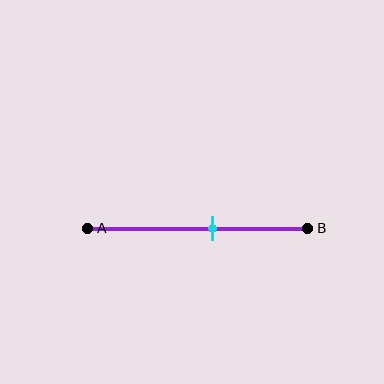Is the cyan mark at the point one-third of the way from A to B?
No, the mark is at about 55% from A, not at the 33% one-third point.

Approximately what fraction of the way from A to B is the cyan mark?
The cyan mark is approximately 55% of the way from A to B.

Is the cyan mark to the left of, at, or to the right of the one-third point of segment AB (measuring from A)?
The cyan mark is to the right of the one-third point of segment AB.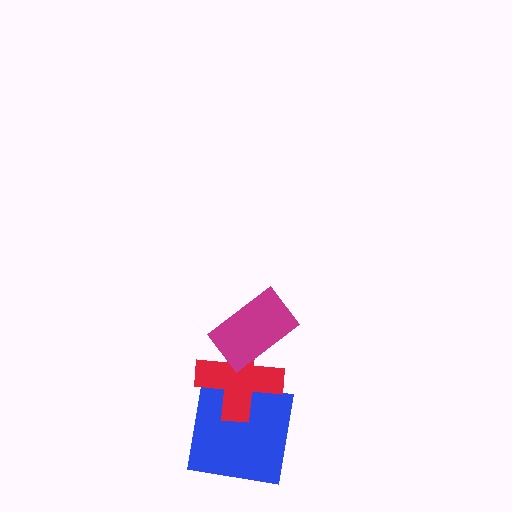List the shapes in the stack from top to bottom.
From top to bottom: the magenta rectangle, the red cross, the blue square.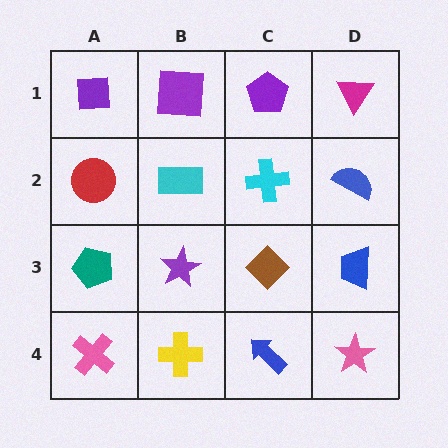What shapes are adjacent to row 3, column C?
A cyan cross (row 2, column C), a blue arrow (row 4, column C), a purple star (row 3, column B), a blue trapezoid (row 3, column D).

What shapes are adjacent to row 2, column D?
A magenta triangle (row 1, column D), a blue trapezoid (row 3, column D), a cyan cross (row 2, column C).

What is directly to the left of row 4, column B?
A pink cross.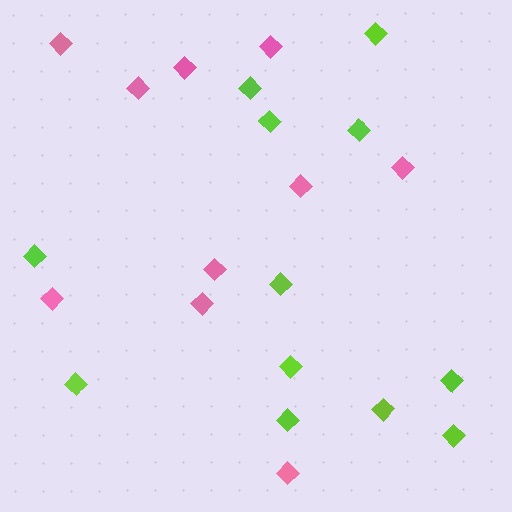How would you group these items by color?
There are 2 groups: one group of lime diamonds (12) and one group of pink diamonds (10).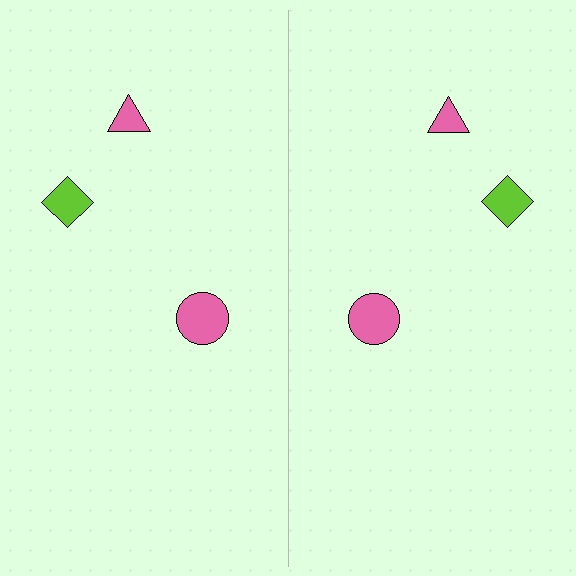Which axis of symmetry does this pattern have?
The pattern has a vertical axis of symmetry running through the center of the image.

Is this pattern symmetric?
Yes, this pattern has bilateral (reflection) symmetry.